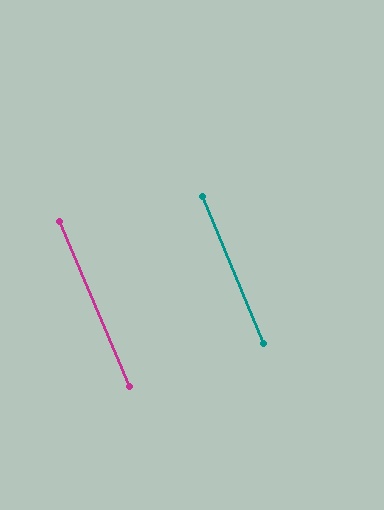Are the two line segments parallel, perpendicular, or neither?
Parallel — their directions differ by only 0.7°.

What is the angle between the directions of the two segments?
Approximately 1 degree.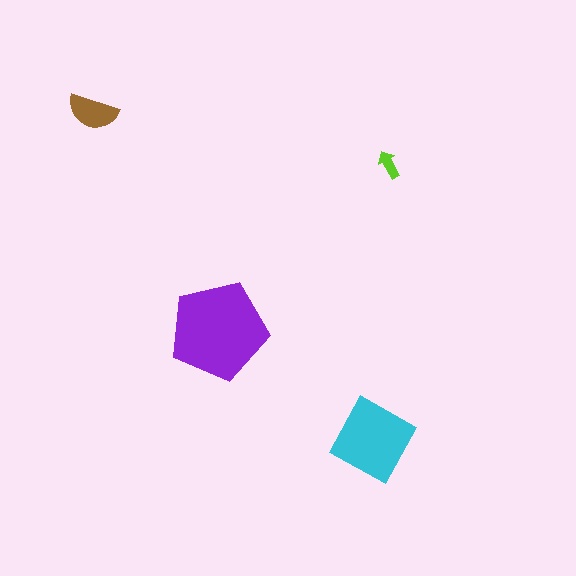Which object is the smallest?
The lime arrow.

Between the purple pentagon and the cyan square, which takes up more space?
The purple pentagon.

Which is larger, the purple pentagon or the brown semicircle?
The purple pentagon.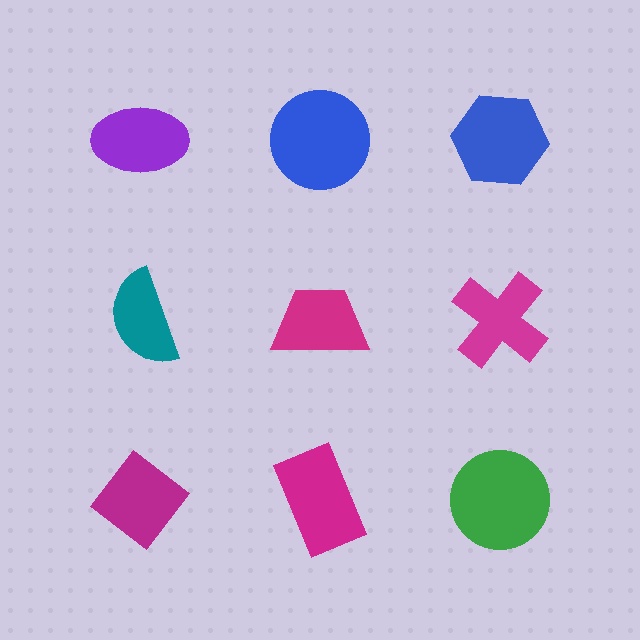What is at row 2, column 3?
A magenta cross.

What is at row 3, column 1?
A magenta diamond.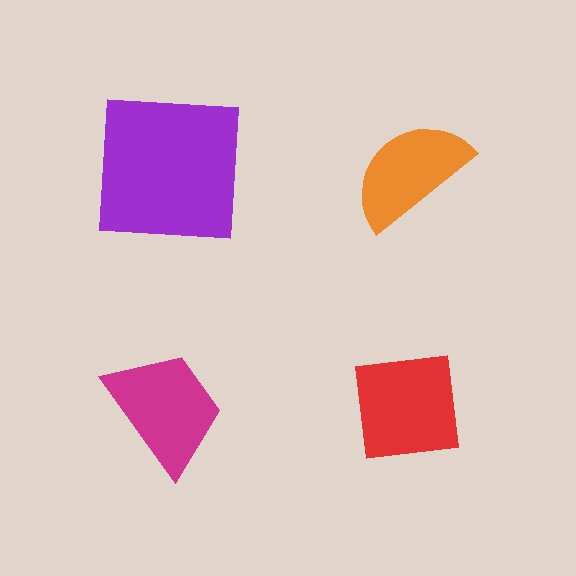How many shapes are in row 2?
2 shapes.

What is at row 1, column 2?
An orange semicircle.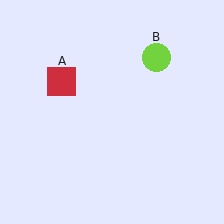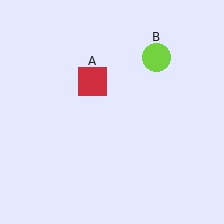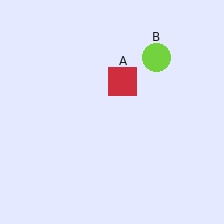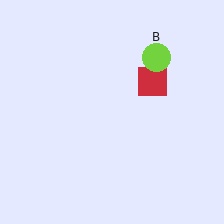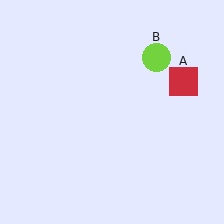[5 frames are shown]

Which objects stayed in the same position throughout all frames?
Lime circle (object B) remained stationary.